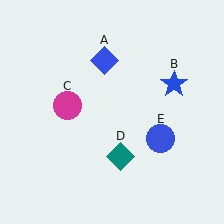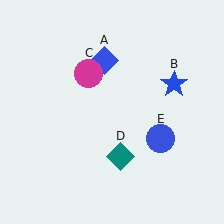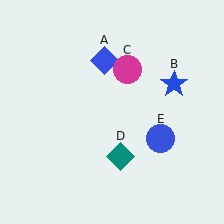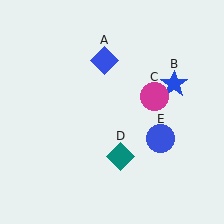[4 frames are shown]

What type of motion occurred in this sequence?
The magenta circle (object C) rotated clockwise around the center of the scene.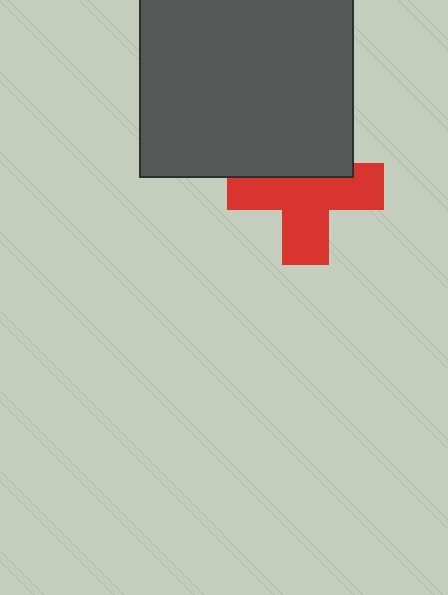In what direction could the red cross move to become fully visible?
The red cross could move down. That would shift it out from behind the dark gray square entirely.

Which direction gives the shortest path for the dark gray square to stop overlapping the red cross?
Moving up gives the shortest separation.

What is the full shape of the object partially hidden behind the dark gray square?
The partially hidden object is a red cross.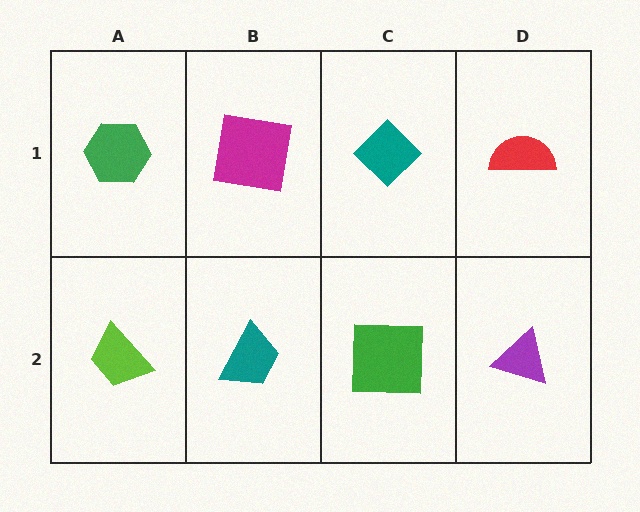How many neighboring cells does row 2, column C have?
3.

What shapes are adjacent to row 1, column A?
A lime trapezoid (row 2, column A), a magenta square (row 1, column B).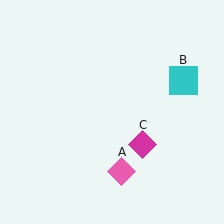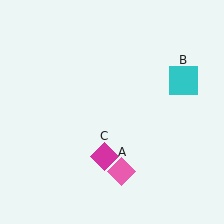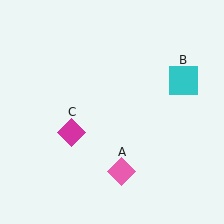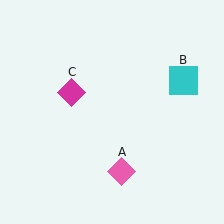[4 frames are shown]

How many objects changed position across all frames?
1 object changed position: magenta diamond (object C).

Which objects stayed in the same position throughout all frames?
Pink diamond (object A) and cyan square (object B) remained stationary.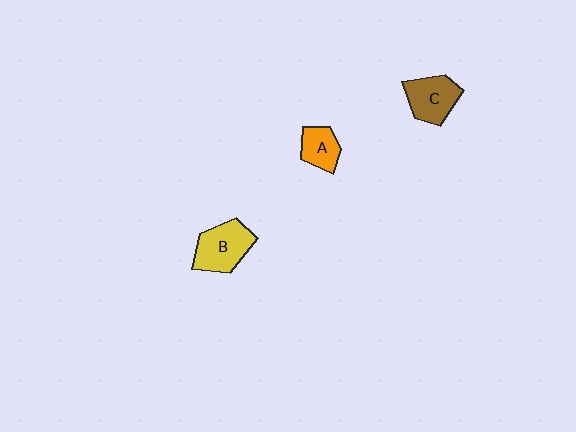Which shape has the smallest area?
Shape A (orange).